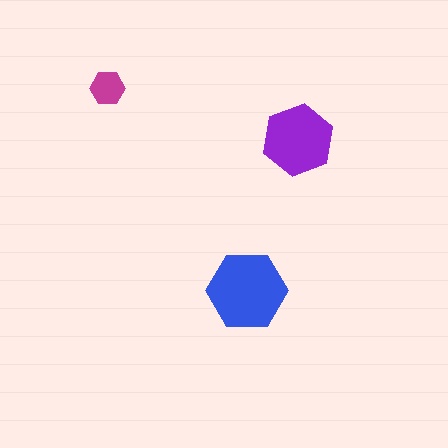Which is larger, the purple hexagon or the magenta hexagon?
The purple one.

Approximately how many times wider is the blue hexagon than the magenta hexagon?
About 2.5 times wider.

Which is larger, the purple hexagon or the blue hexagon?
The blue one.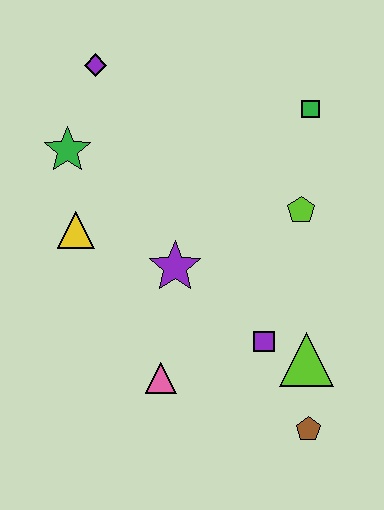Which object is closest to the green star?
The yellow triangle is closest to the green star.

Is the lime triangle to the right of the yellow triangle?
Yes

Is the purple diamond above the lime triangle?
Yes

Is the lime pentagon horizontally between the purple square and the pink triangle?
No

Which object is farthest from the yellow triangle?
The brown pentagon is farthest from the yellow triangle.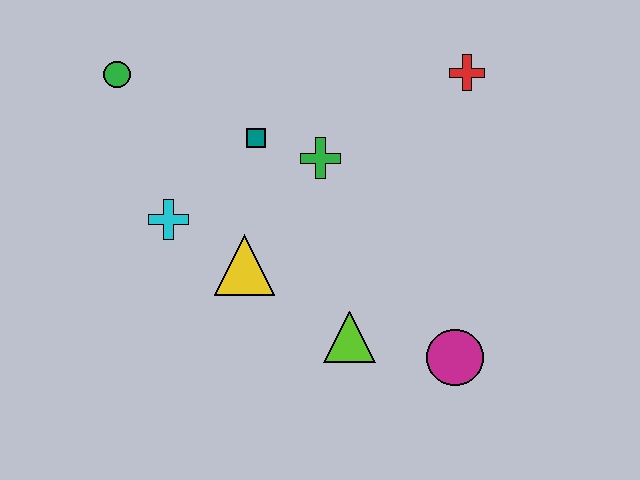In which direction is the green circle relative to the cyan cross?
The green circle is above the cyan cross.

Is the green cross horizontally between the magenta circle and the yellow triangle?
Yes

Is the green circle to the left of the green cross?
Yes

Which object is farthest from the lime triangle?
The green circle is farthest from the lime triangle.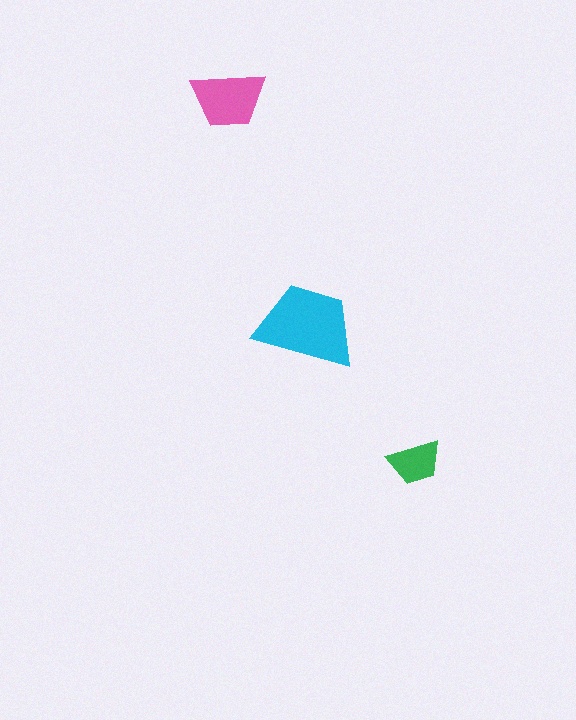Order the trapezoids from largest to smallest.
the cyan one, the pink one, the green one.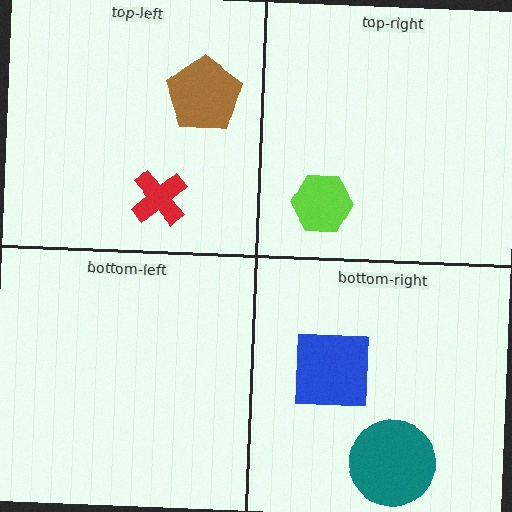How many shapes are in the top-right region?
1.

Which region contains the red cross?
The top-left region.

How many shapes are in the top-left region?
2.